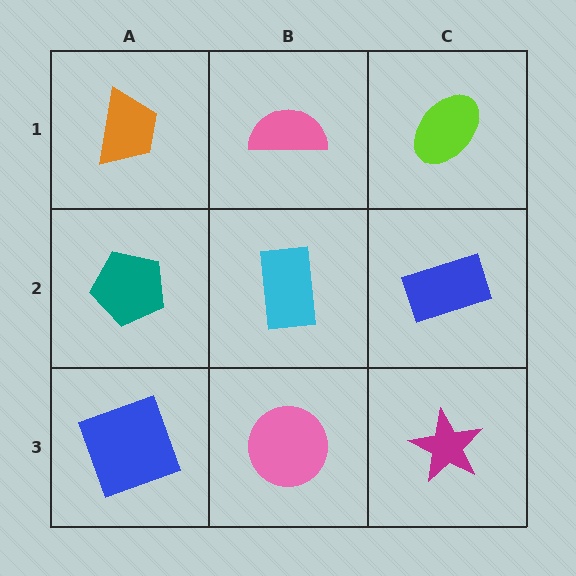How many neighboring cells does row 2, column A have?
3.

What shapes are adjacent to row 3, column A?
A teal pentagon (row 2, column A), a pink circle (row 3, column B).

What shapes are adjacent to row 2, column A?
An orange trapezoid (row 1, column A), a blue square (row 3, column A), a cyan rectangle (row 2, column B).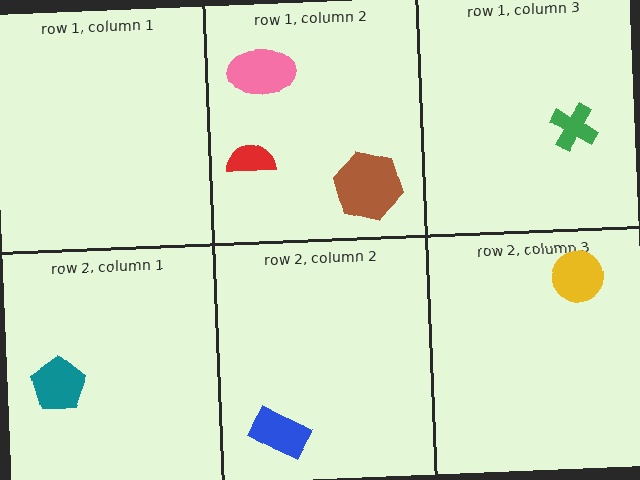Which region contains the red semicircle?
The row 1, column 2 region.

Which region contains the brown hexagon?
The row 1, column 2 region.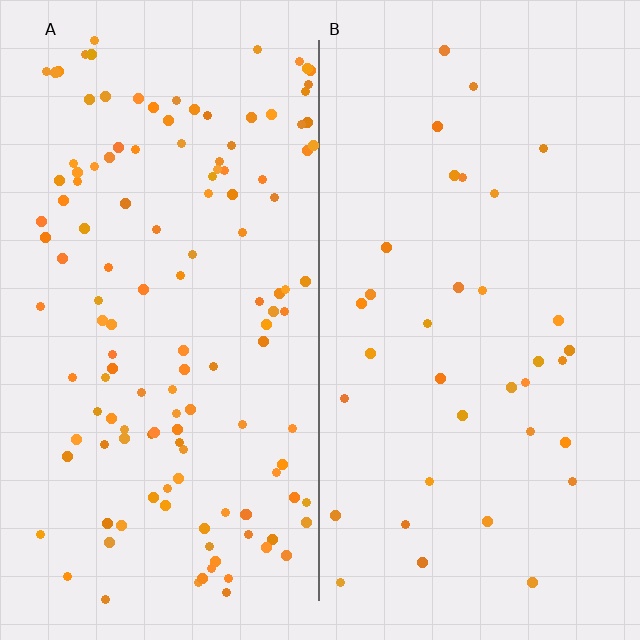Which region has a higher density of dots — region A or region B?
A (the left).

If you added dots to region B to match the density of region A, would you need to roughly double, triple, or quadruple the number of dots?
Approximately quadruple.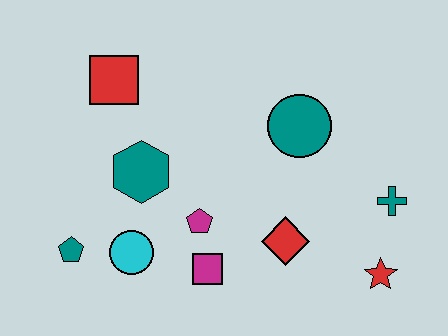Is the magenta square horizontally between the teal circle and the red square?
Yes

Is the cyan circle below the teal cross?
Yes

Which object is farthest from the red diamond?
The red square is farthest from the red diamond.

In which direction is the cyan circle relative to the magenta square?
The cyan circle is to the left of the magenta square.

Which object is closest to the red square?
The teal hexagon is closest to the red square.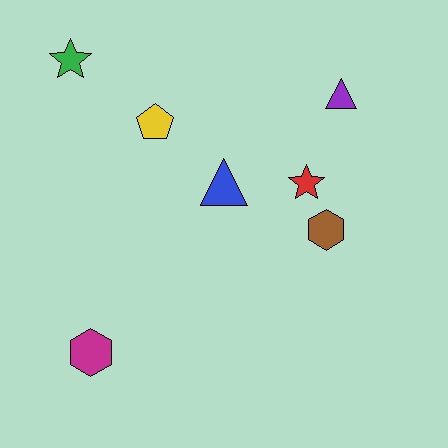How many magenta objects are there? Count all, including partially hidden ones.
There is 1 magenta object.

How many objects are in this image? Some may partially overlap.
There are 7 objects.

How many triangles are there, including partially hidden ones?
There are 2 triangles.